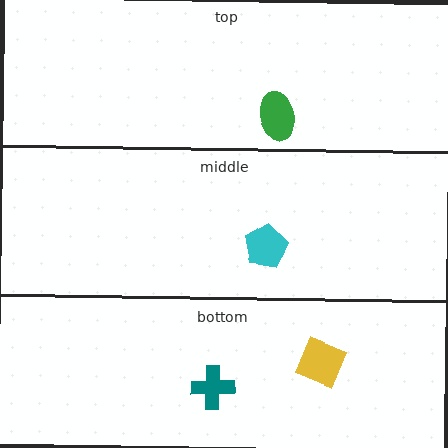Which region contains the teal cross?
The bottom region.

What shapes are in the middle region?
The cyan pentagon.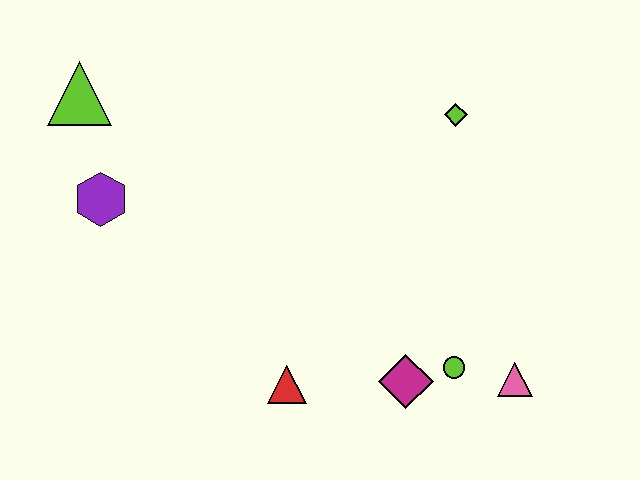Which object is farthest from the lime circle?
The lime triangle is farthest from the lime circle.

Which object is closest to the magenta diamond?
The lime circle is closest to the magenta diamond.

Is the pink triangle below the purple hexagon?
Yes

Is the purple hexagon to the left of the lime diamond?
Yes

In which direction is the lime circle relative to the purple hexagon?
The lime circle is to the right of the purple hexagon.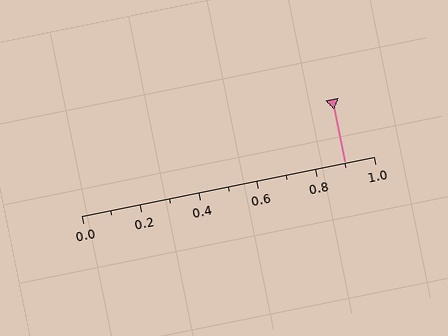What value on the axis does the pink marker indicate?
The marker indicates approximately 0.9.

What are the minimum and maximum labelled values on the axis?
The axis runs from 0.0 to 1.0.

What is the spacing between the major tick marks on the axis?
The major ticks are spaced 0.2 apart.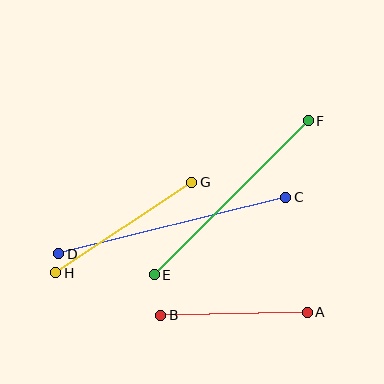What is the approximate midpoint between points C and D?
The midpoint is at approximately (172, 226) pixels.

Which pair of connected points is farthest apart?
Points C and D are farthest apart.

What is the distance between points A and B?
The distance is approximately 147 pixels.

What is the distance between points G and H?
The distance is approximately 163 pixels.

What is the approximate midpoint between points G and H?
The midpoint is at approximately (124, 228) pixels.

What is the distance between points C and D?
The distance is approximately 234 pixels.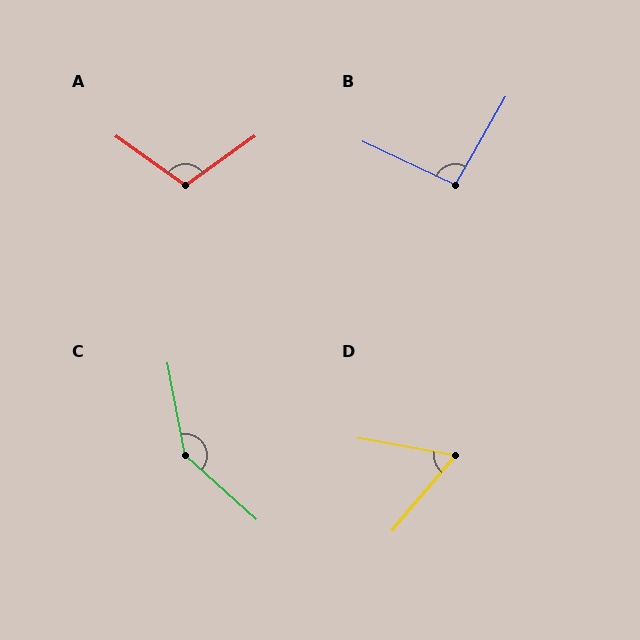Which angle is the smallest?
D, at approximately 61 degrees.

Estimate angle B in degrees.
Approximately 95 degrees.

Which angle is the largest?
C, at approximately 143 degrees.